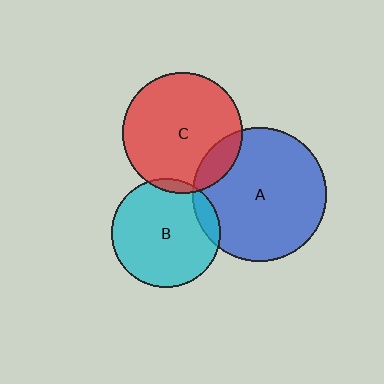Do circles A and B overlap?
Yes.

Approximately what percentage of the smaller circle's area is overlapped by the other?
Approximately 10%.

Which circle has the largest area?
Circle A (blue).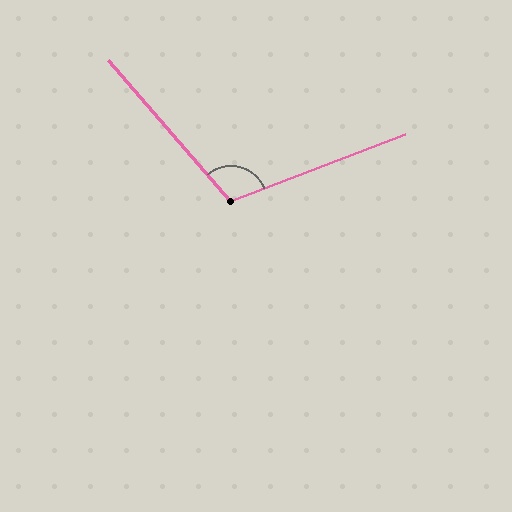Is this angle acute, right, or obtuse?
It is obtuse.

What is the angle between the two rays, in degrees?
Approximately 110 degrees.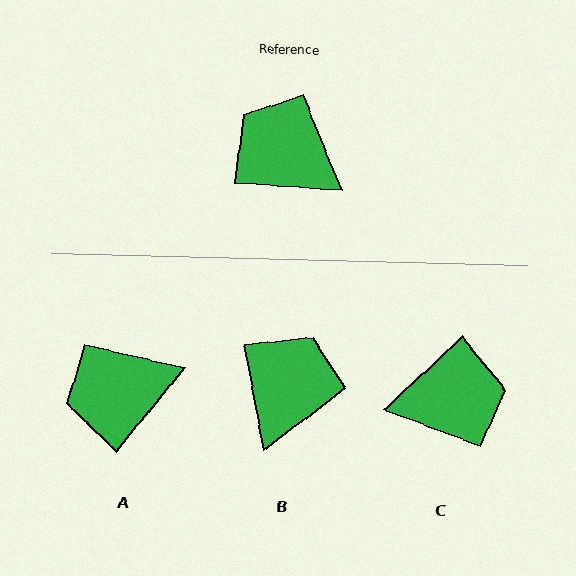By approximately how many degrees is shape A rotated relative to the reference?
Approximately 55 degrees counter-clockwise.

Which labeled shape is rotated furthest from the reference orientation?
C, about 133 degrees away.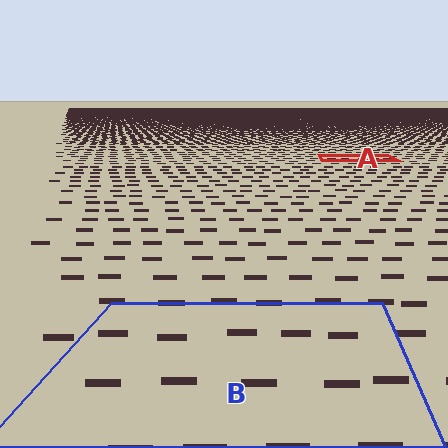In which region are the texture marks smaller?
The texture marks are smaller in region A, because it is farther away.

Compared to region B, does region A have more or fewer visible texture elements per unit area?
Region A has more texture elements per unit area — they are packed more densely because it is farther away.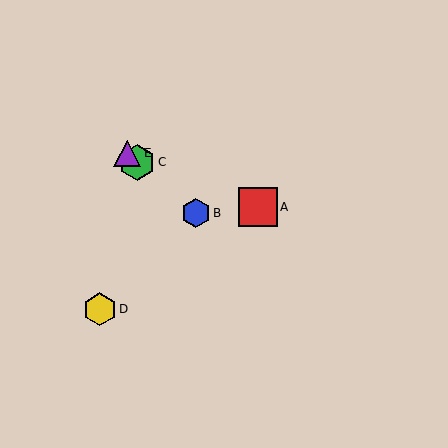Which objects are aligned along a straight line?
Objects B, C, E are aligned along a straight line.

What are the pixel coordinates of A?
Object A is at (258, 207).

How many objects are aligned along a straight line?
3 objects (B, C, E) are aligned along a straight line.